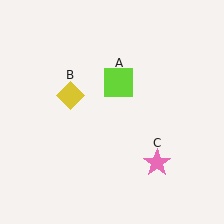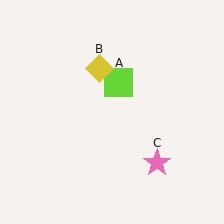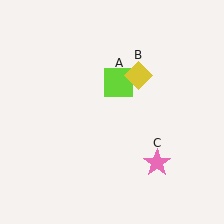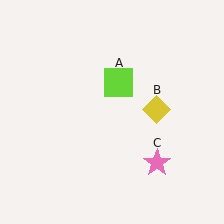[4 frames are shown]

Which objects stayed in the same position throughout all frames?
Lime square (object A) and pink star (object C) remained stationary.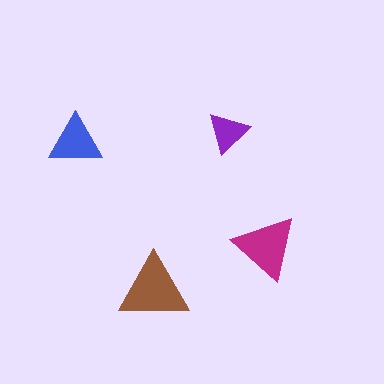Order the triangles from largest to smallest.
the brown one, the magenta one, the blue one, the purple one.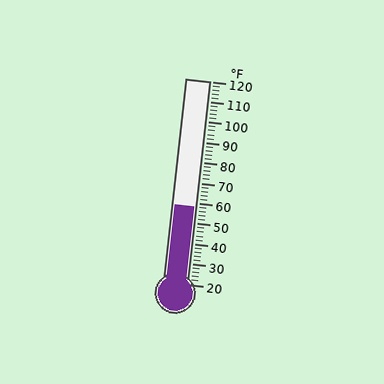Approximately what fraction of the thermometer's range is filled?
The thermometer is filled to approximately 40% of its range.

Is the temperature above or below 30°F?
The temperature is above 30°F.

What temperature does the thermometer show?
The thermometer shows approximately 58°F.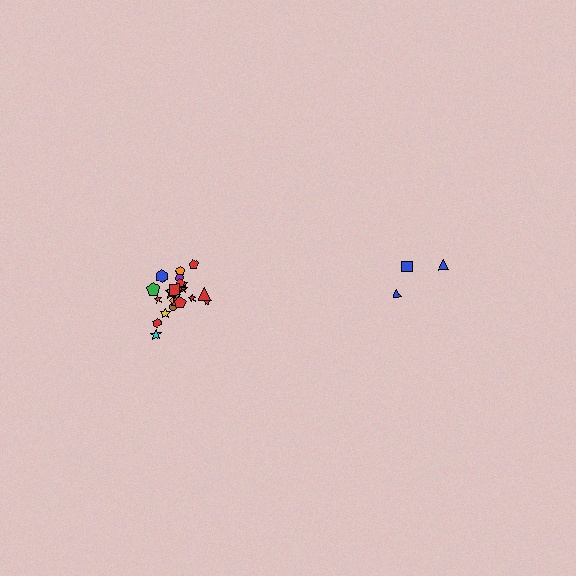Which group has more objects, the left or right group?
The left group.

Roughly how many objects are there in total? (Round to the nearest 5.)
Roughly 30 objects in total.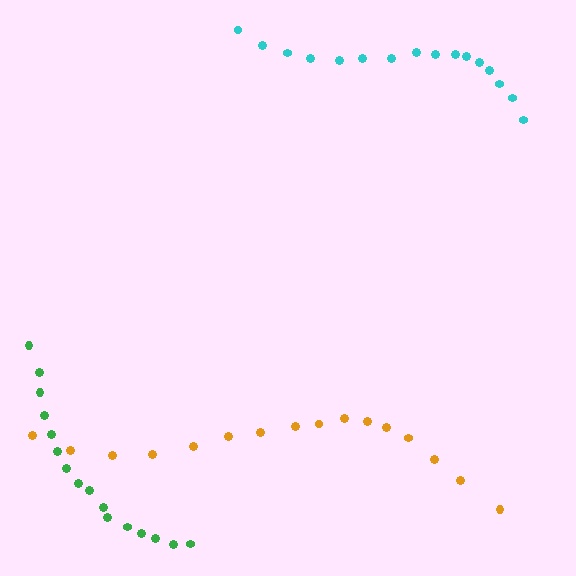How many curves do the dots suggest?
There are 3 distinct paths.